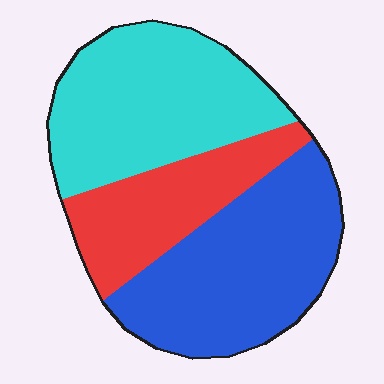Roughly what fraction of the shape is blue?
Blue covers about 40% of the shape.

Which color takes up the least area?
Red, at roughly 25%.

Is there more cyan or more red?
Cyan.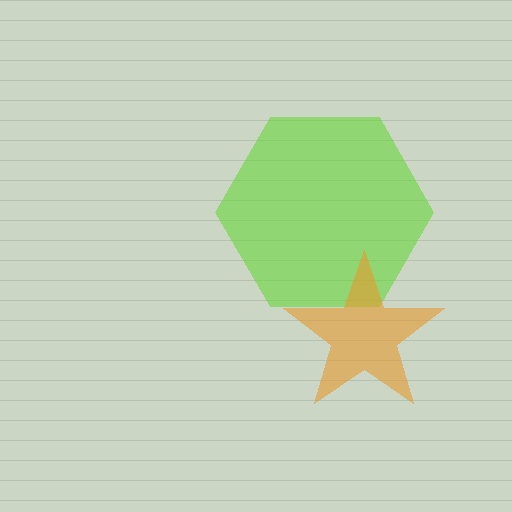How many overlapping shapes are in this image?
There are 2 overlapping shapes in the image.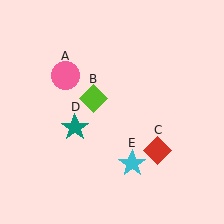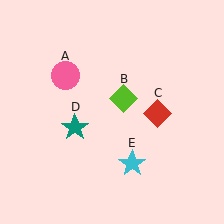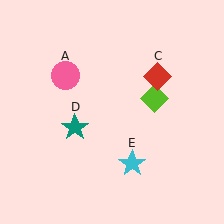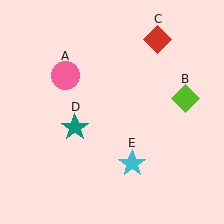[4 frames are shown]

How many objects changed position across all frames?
2 objects changed position: lime diamond (object B), red diamond (object C).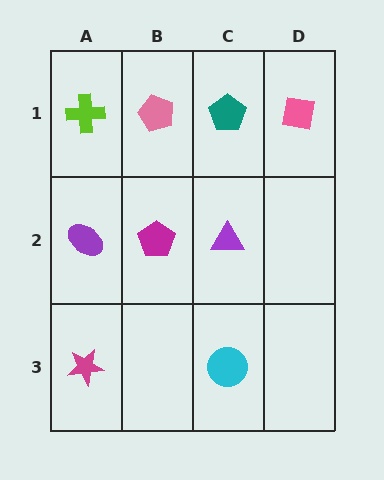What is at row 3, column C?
A cyan circle.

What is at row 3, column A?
A magenta star.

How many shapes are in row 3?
2 shapes.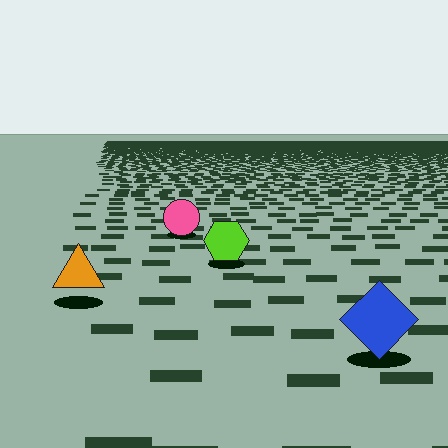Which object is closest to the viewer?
The blue diamond is closest. The texture marks near it are larger and more spread out.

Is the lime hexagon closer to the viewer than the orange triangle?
No. The orange triangle is closer — you can tell from the texture gradient: the ground texture is coarser near it.